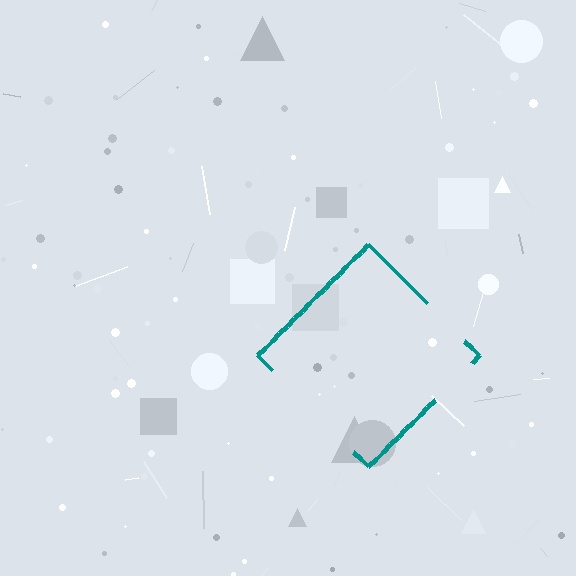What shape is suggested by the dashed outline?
The dashed outline suggests a diamond.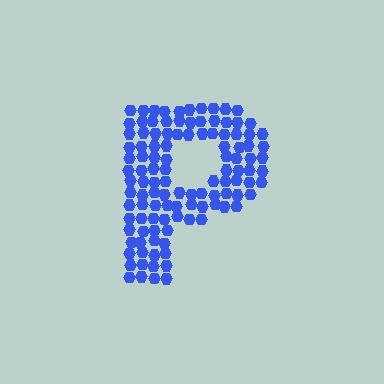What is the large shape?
The large shape is the letter P.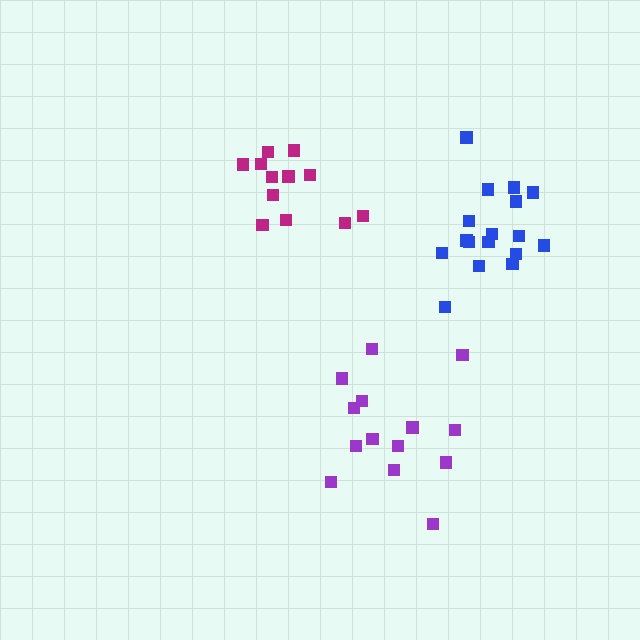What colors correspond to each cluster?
The clusters are colored: magenta, purple, blue.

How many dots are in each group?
Group 1: 12 dots, Group 2: 14 dots, Group 3: 17 dots (43 total).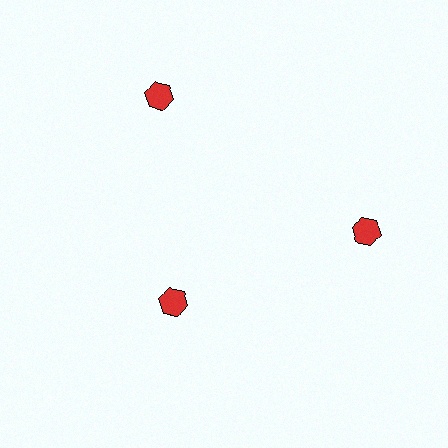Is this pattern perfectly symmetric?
No. The 3 red hexagons are arranged in a ring, but one element near the 7 o'clock position is pulled inward toward the center, breaking the 3-fold rotational symmetry.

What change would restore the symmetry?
The symmetry would be restored by moving it outward, back onto the ring so that all 3 hexagons sit at equal angles and equal distance from the center.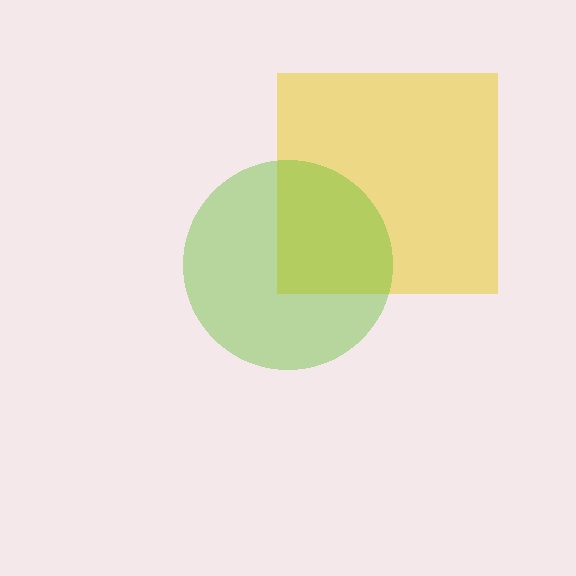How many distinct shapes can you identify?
There are 2 distinct shapes: a yellow square, a lime circle.